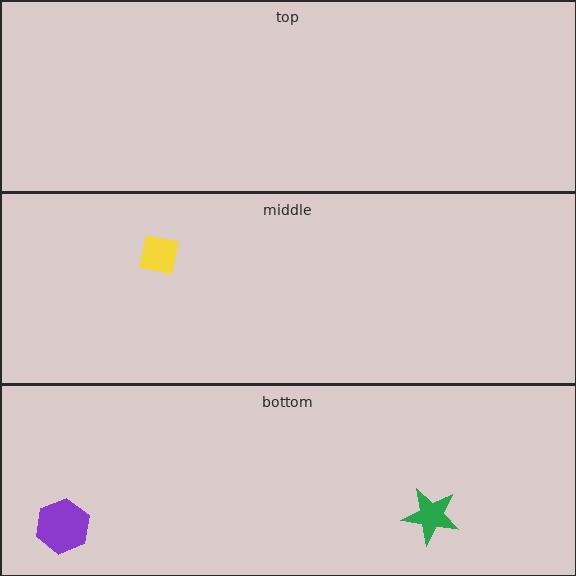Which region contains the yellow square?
The middle region.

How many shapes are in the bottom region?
2.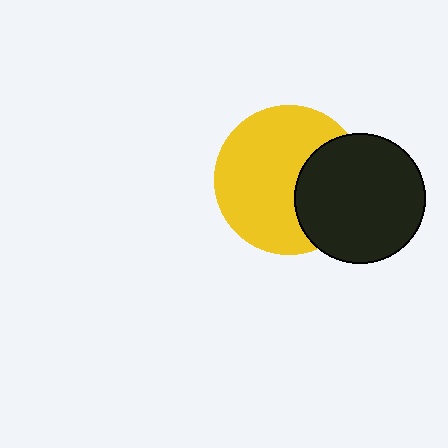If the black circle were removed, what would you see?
You would see the complete yellow circle.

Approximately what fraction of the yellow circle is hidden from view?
Roughly 32% of the yellow circle is hidden behind the black circle.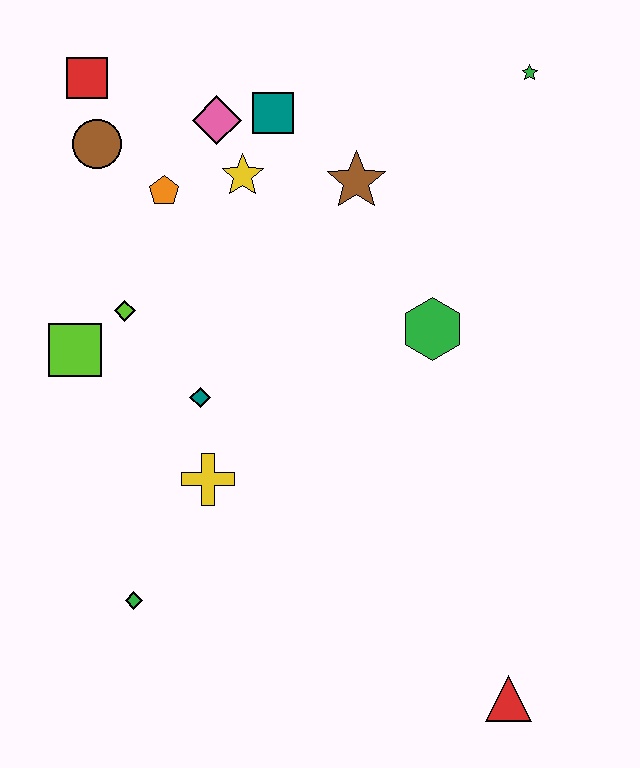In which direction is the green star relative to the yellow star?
The green star is to the right of the yellow star.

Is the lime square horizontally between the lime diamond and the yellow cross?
No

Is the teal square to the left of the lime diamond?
No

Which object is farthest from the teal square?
The red triangle is farthest from the teal square.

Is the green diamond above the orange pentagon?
No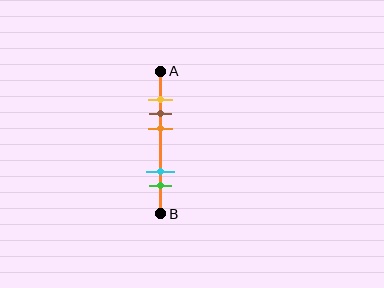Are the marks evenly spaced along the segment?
No, the marks are not evenly spaced.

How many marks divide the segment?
There are 5 marks dividing the segment.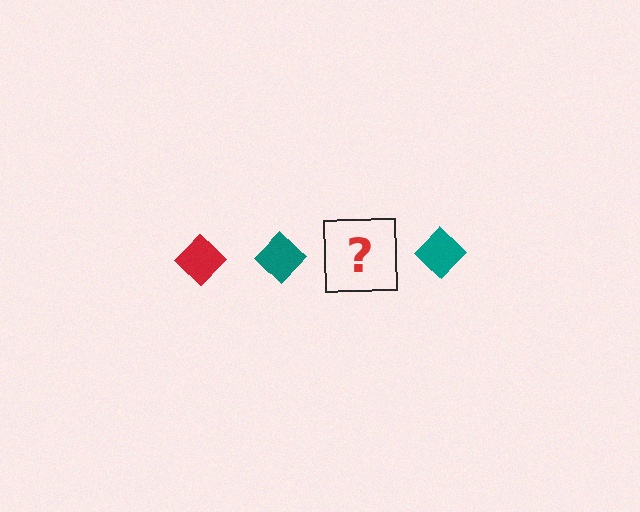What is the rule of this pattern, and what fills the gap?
The rule is that the pattern cycles through red, teal diamonds. The gap should be filled with a red diamond.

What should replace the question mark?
The question mark should be replaced with a red diamond.